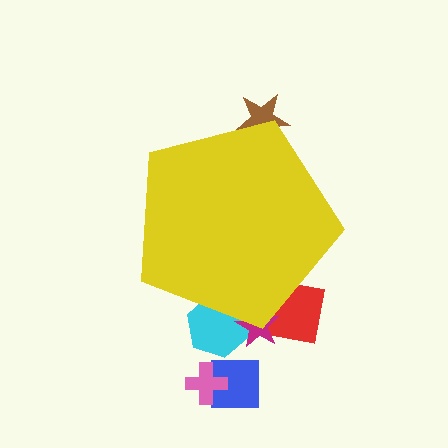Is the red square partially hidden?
Yes, the red square is partially hidden behind the yellow pentagon.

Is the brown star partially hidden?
Yes, the brown star is partially hidden behind the yellow pentagon.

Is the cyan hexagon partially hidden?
Yes, the cyan hexagon is partially hidden behind the yellow pentagon.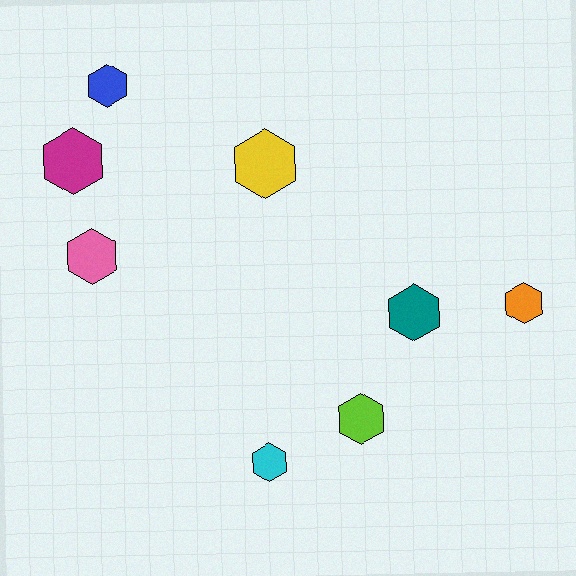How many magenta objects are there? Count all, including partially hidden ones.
There is 1 magenta object.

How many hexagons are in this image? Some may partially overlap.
There are 8 hexagons.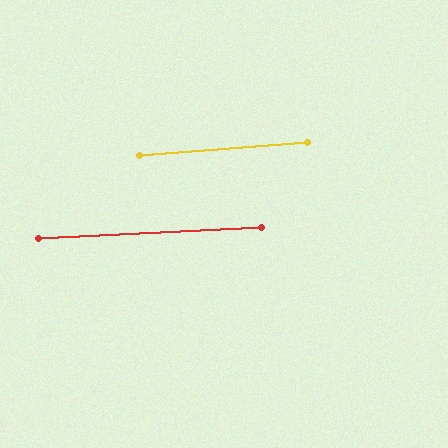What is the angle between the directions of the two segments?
Approximately 2 degrees.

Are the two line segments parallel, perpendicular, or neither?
Parallel — their directions differ by only 1.7°.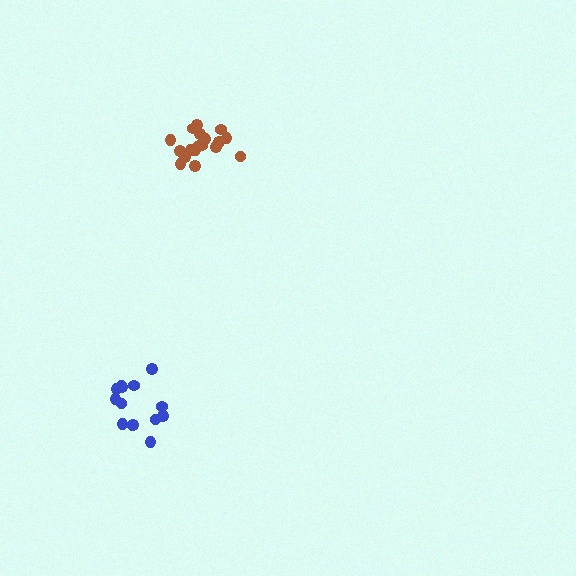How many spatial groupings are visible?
There are 2 spatial groupings.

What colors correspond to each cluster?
The clusters are colored: blue, brown.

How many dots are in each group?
Group 1: 14 dots, Group 2: 18 dots (32 total).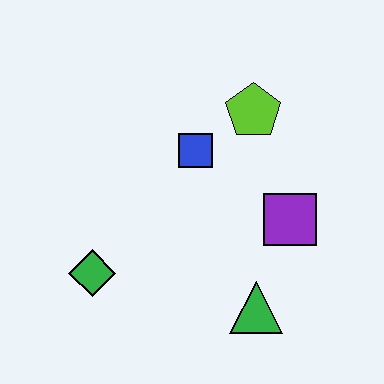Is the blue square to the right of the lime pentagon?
No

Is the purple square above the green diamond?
Yes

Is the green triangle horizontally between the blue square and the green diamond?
No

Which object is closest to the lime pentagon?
The blue square is closest to the lime pentagon.